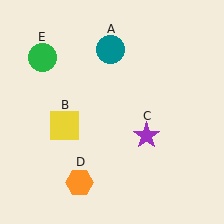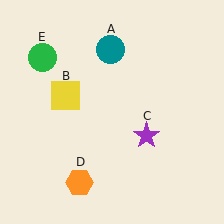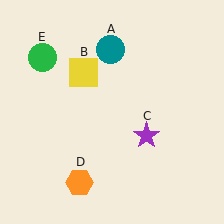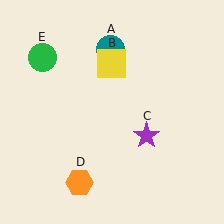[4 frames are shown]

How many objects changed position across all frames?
1 object changed position: yellow square (object B).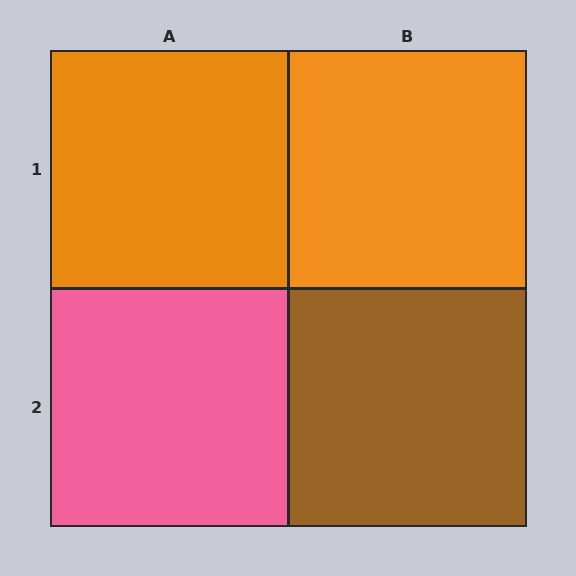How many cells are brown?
1 cell is brown.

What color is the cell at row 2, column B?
Brown.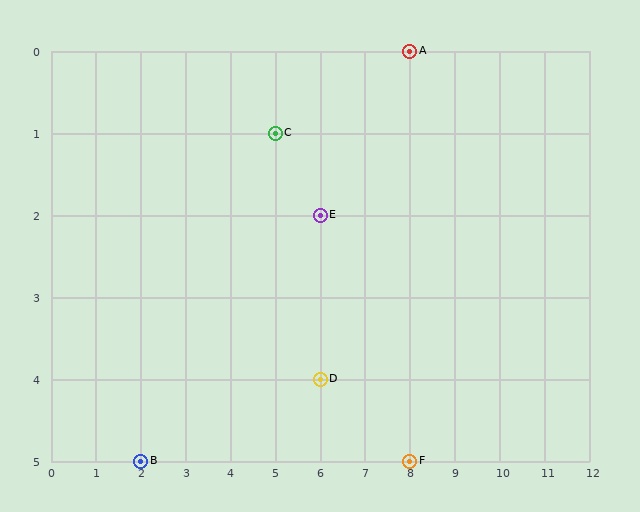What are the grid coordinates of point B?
Point B is at grid coordinates (2, 5).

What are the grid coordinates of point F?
Point F is at grid coordinates (8, 5).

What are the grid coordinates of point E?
Point E is at grid coordinates (6, 2).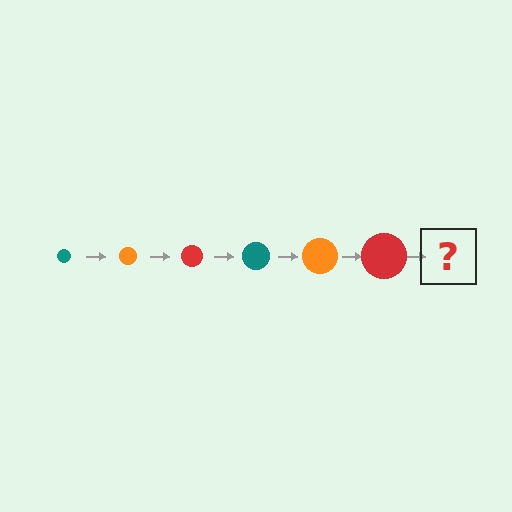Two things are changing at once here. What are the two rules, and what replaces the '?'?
The two rules are that the circle grows larger each step and the color cycles through teal, orange, and red. The '?' should be a teal circle, larger than the previous one.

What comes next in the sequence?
The next element should be a teal circle, larger than the previous one.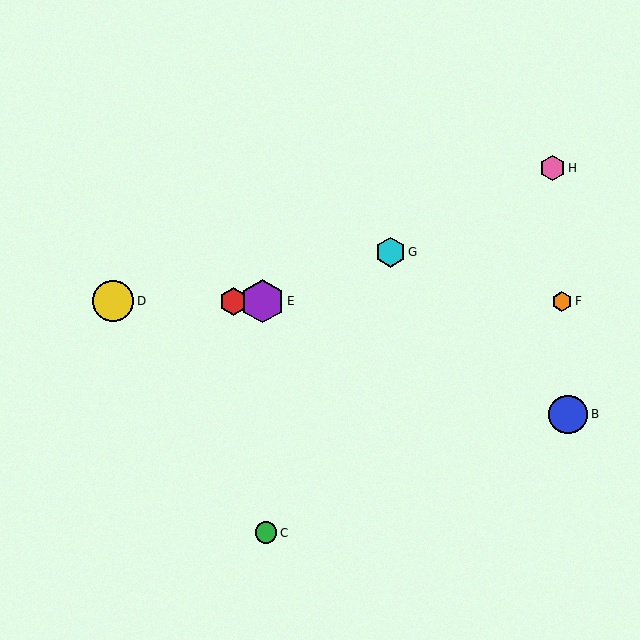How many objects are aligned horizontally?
4 objects (A, D, E, F) are aligned horizontally.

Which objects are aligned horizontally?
Objects A, D, E, F are aligned horizontally.